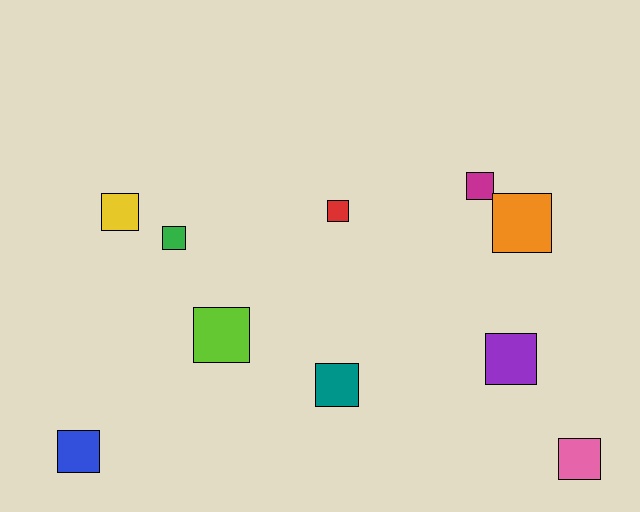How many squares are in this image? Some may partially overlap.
There are 10 squares.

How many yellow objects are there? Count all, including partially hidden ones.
There is 1 yellow object.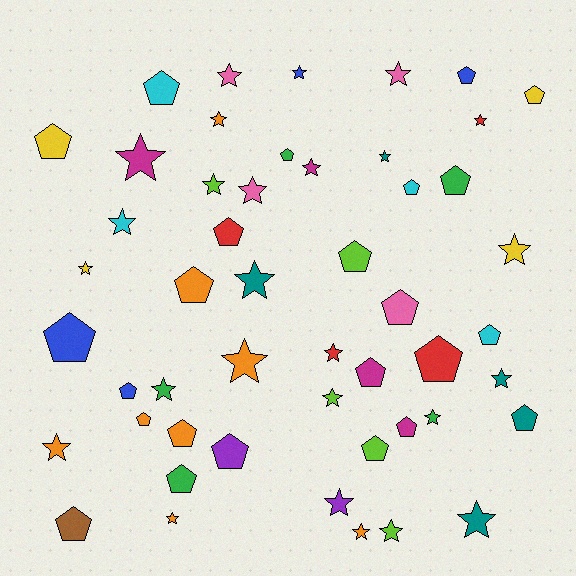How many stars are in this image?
There are 26 stars.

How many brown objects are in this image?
There is 1 brown object.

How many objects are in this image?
There are 50 objects.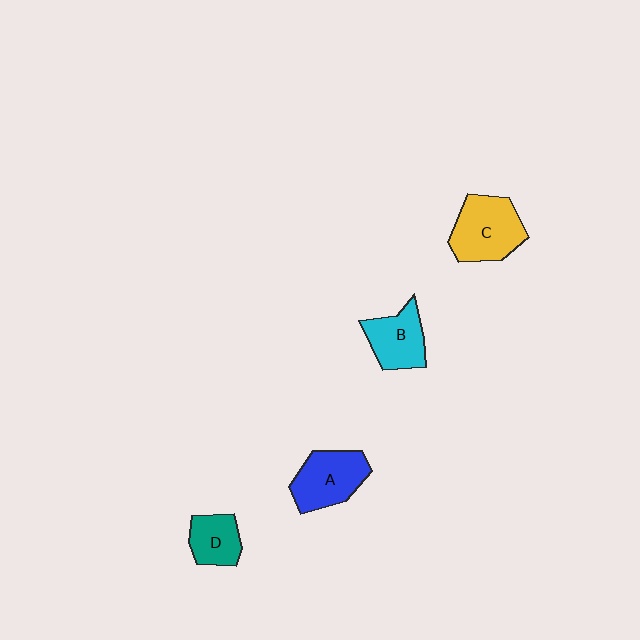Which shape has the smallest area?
Shape D (teal).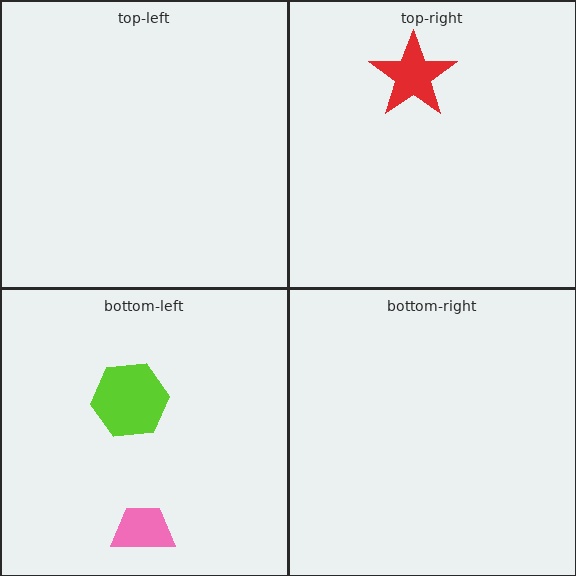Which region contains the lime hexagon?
The bottom-left region.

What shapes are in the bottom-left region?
The lime hexagon, the pink trapezoid.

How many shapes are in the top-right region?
1.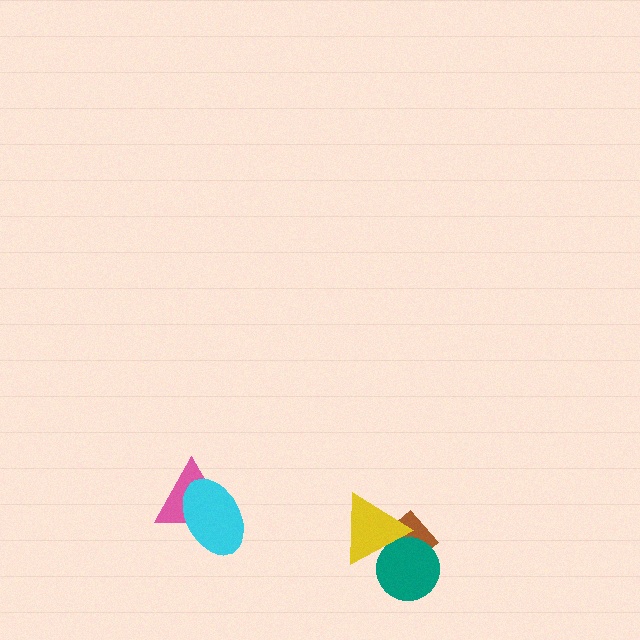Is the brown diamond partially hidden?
Yes, it is partially covered by another shape.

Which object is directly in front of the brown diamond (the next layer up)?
The teal circle is directly in front of the brown diamond.